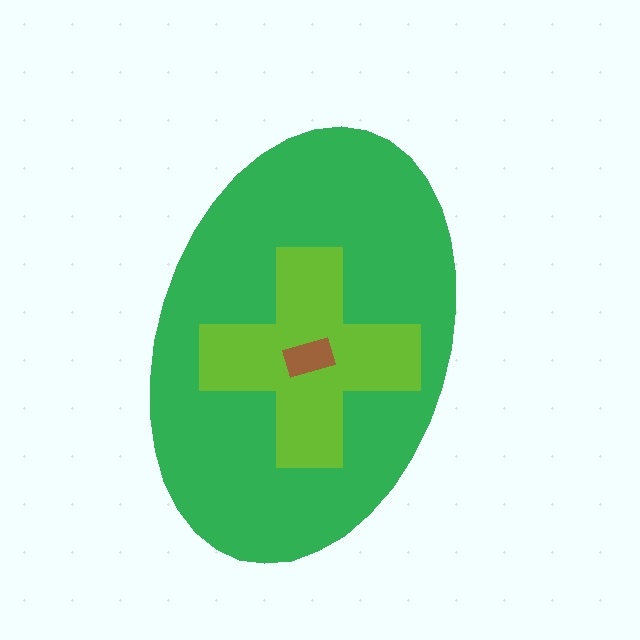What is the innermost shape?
The brown rectangle.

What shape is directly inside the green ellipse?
The lime cross.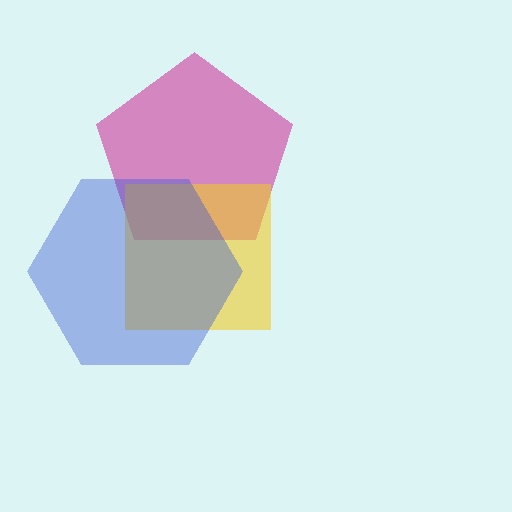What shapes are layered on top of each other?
The layered shapes are: a magenta pentagon, a yellow square, a blue hexagon.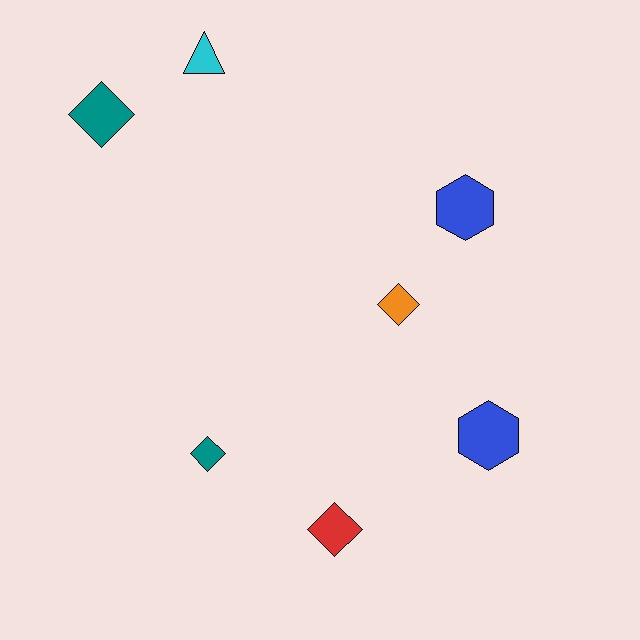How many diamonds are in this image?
There are 4 diamonds.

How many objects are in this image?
There are 7 objects.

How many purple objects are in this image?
There are no purple objects.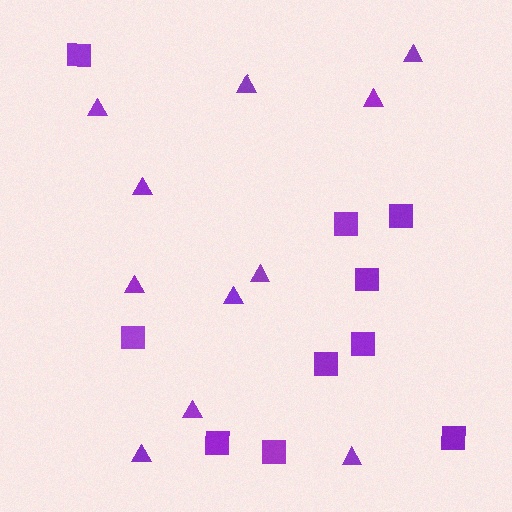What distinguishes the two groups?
There are 2 groups: one group of triangles (11) and one group of squares (10).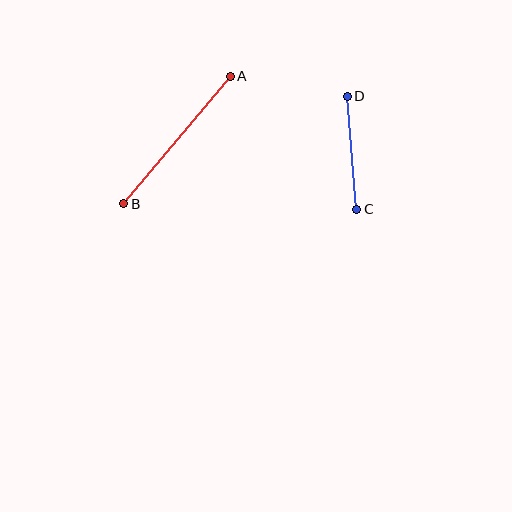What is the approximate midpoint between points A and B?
The midpoint is at approximately (177, 140) pixels.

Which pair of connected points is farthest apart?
Points A and B are farthest apart.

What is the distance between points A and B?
The distance is approximately 166 pixels.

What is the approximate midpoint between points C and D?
The midpoint is at approximately (352, 153) pixels.